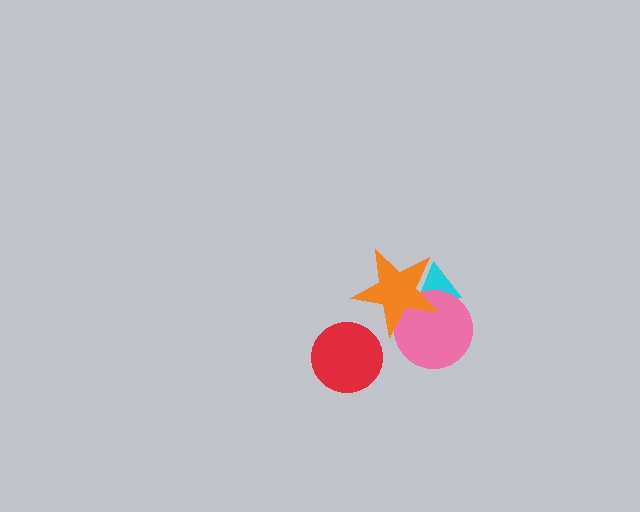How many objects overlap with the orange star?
2 objects overlap with the orange star.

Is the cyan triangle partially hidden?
Yes, it is partially covered by another shape.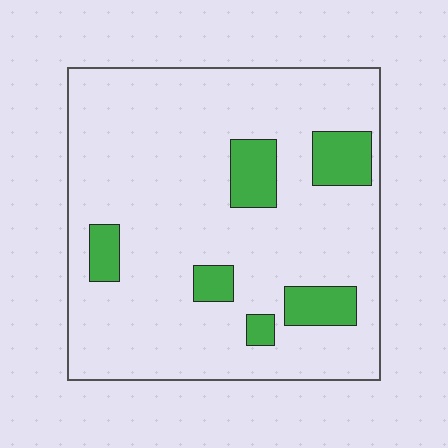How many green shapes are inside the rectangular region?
6.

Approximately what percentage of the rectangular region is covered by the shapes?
Approximately 15%.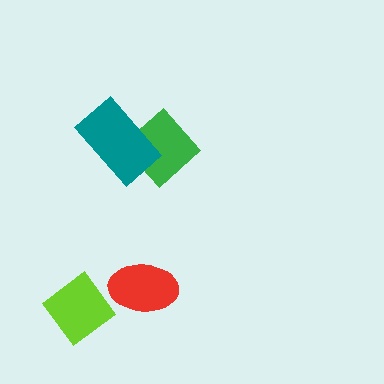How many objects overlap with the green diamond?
1 object overlaps with the green diamond.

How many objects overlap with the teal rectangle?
1 object overlaps with the teal rectangle.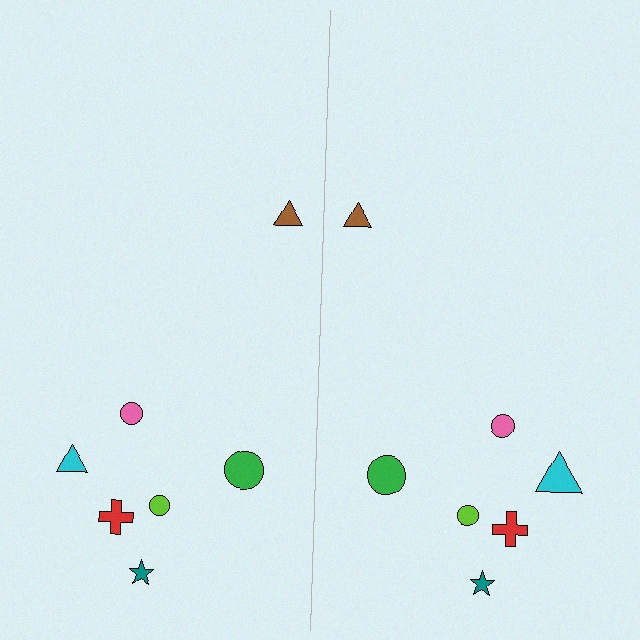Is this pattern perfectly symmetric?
No, the pattern is not perfectly symmetric. The cyan triangle on the right side has a different size than its mirror counterpart.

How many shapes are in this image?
There are 14 shapes in this image.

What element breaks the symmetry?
The cyan triangle on the right side has a different size than its mirror counterpart.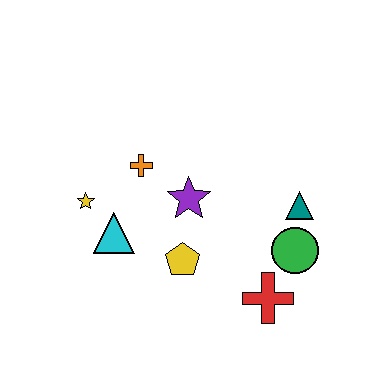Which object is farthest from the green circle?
The yellow star is farthest from the green circle.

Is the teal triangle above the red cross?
Yes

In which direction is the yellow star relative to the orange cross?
The yellow star is to the left of the orange cross.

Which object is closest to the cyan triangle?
The yellow star is closest to the cyan triangle.